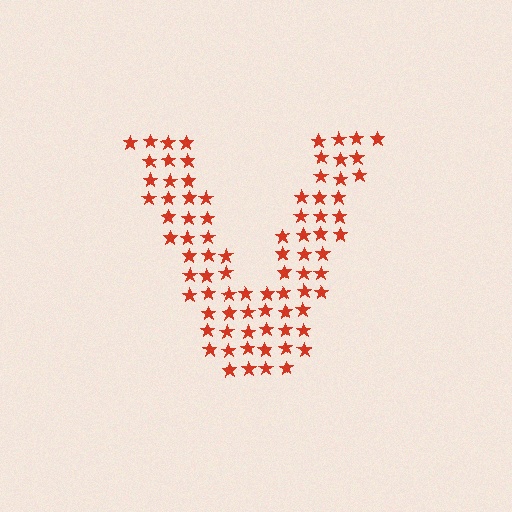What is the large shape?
The large shape is the letter V.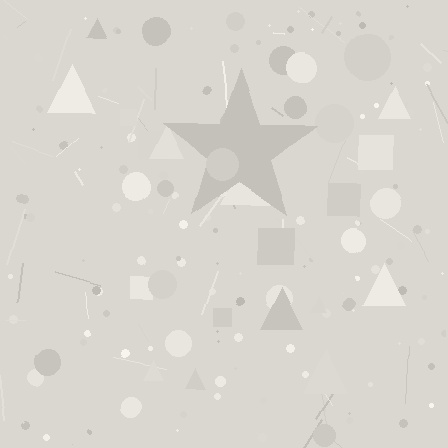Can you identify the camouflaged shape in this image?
The camouflaged shape is a star.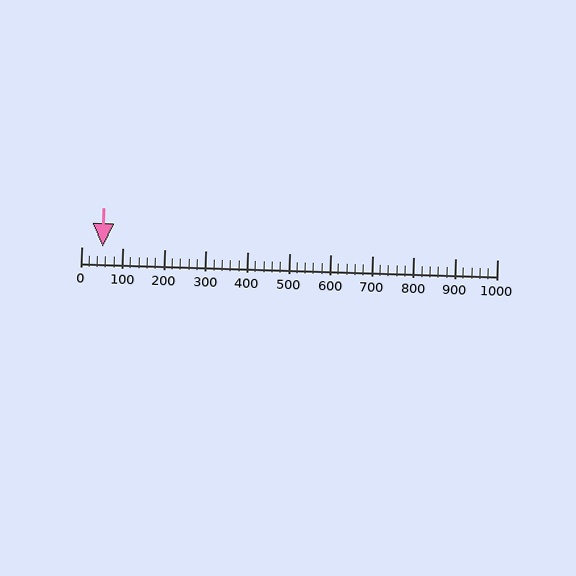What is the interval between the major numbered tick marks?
The major tick marks are spaced 100 units apart.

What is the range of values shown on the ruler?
The ruler shows values from 0 to 1000.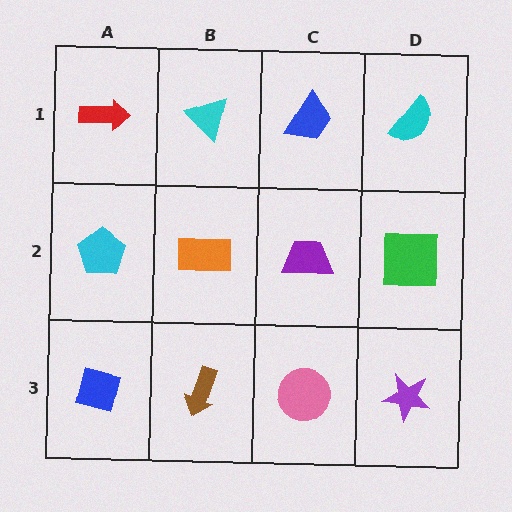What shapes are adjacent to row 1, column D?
A green square (row 2, column D), a blue trapezoid (row 1, column C).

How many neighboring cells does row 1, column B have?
3.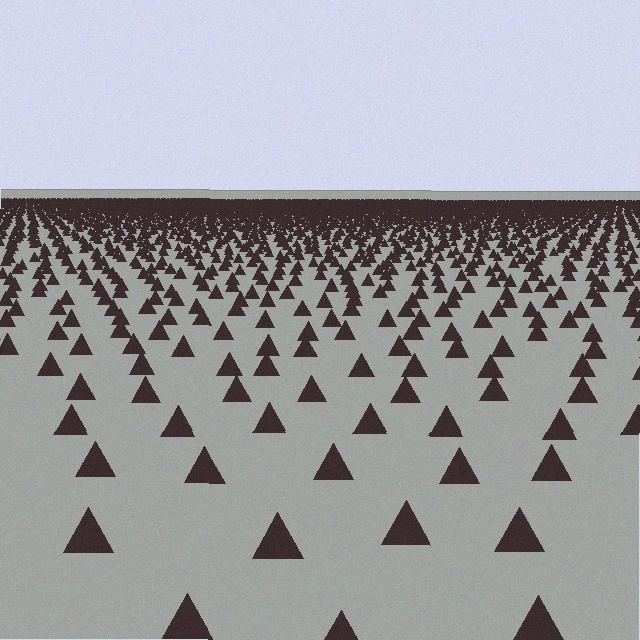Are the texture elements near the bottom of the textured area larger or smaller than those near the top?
Larger. Near the bottom, elements are closer to the viewer and appear at a bigger on-screen size.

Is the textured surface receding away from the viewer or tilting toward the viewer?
The surface is receding away from the viewer. Texture elements get smaller and denser toward the top.